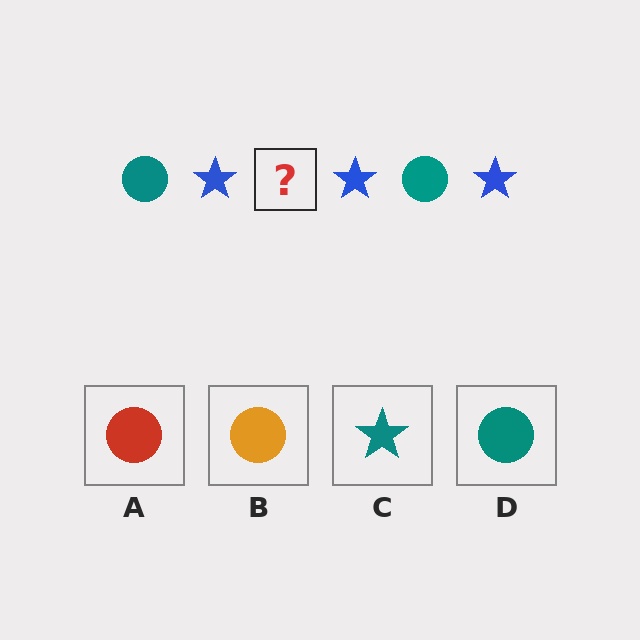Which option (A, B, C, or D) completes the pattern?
D.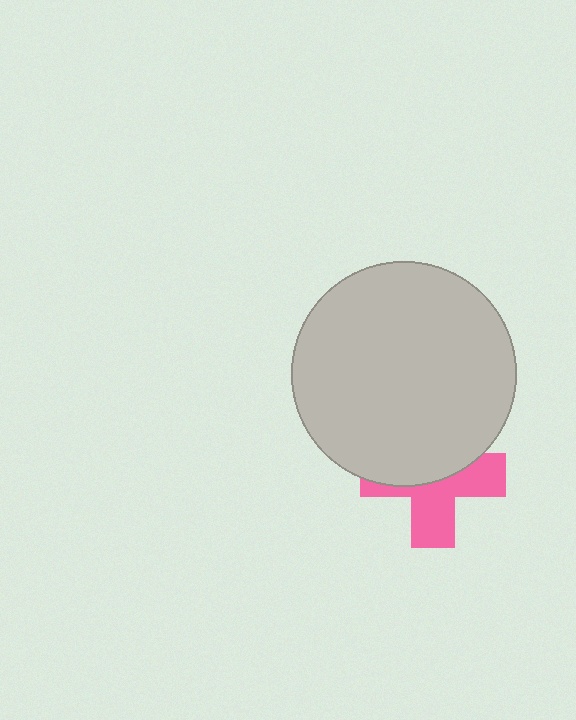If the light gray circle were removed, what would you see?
You would see the complete pink cross.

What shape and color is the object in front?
The object in front is a light gray circle.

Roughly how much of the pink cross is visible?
About half of it is visible (roughly 49%).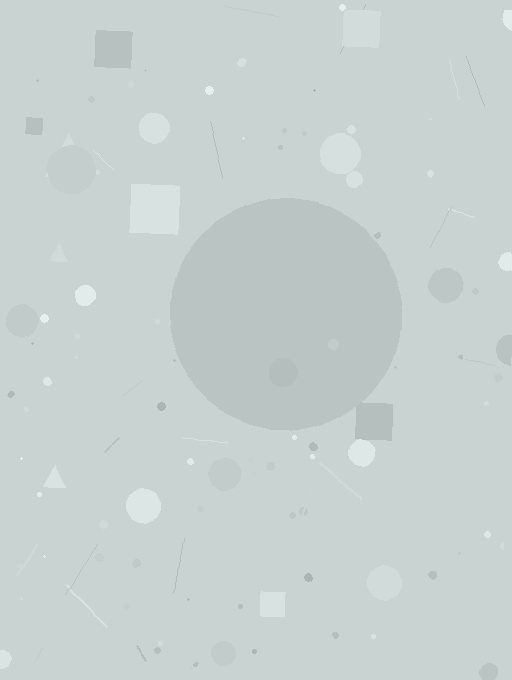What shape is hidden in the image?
A circle is hidden in the image.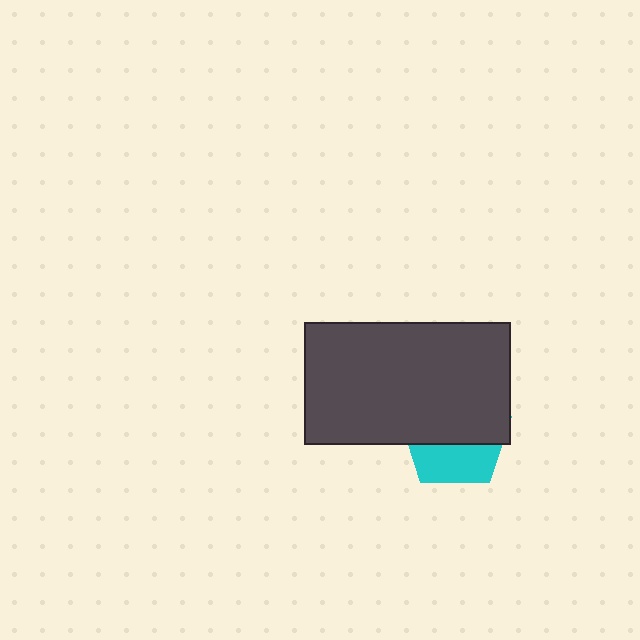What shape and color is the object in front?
The object in front is a dark gray rectangle.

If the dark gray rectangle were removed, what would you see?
You would see the complete cyan pentagon.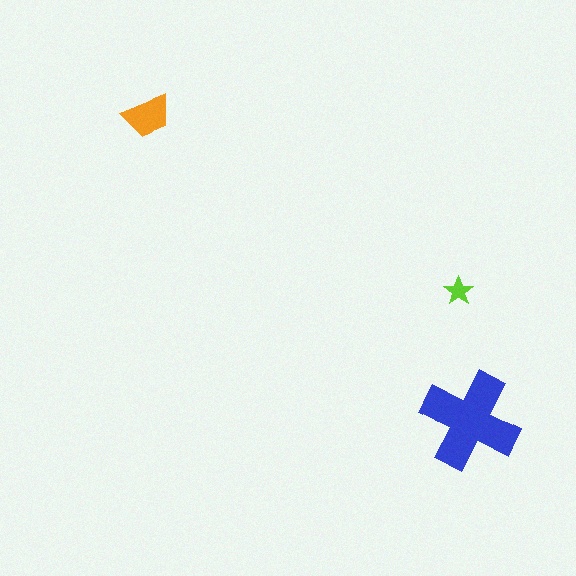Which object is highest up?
The orange trapezoid is topmost.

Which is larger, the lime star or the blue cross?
The blue cross.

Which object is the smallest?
The lime star.